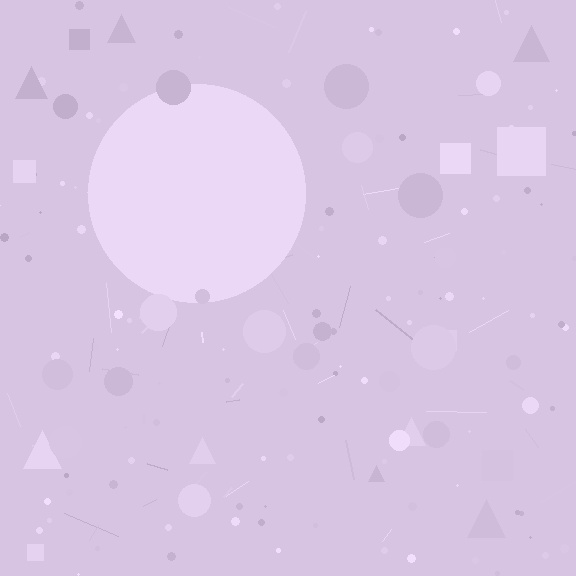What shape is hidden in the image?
A circle is hidden in the image.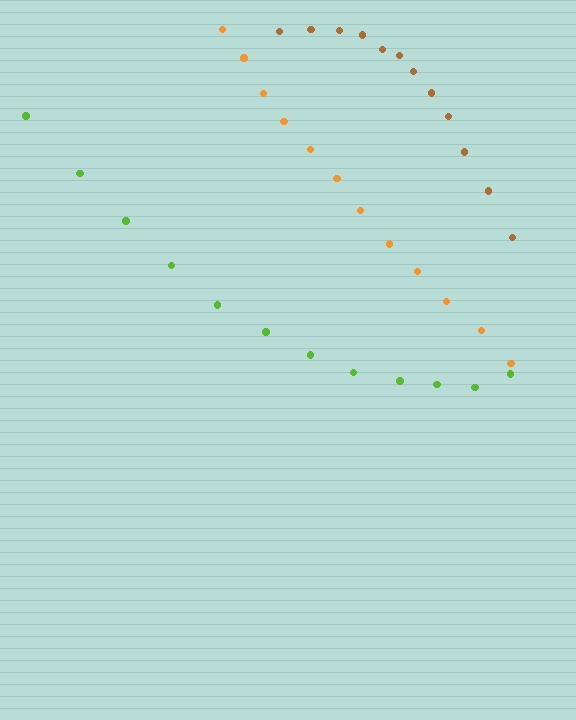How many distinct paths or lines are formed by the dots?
There are 3 distinct paths.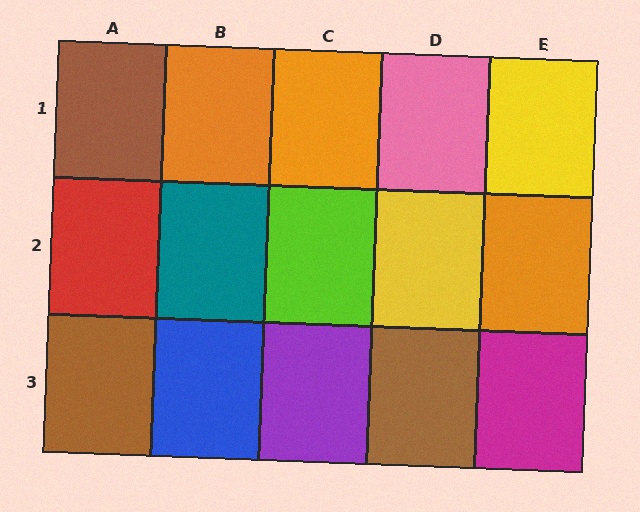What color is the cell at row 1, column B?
Orange.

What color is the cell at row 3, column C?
Purple.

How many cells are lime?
1 cell is lime.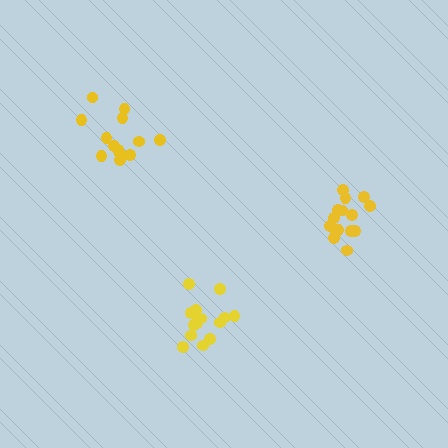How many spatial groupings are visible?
There are 3 spatial groupings.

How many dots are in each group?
Group 1: 15 dots, Group 2: 13 dots, Group 3: 14 dots (42 total).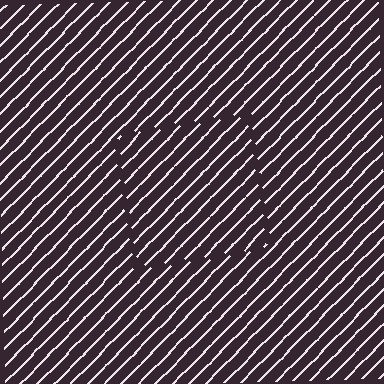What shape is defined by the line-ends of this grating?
An illusory square. The interior of the shape contains the same grating, shifted by half a period — the contour is defined by the phase discontinuity where line-ends from the inner and outer gratings abut.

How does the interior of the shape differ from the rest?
The interior of the shape contains the same grating, shifted by half a period — the contour is defined by the phase discontinuity where line-ends from the inner and outer gratings abut.